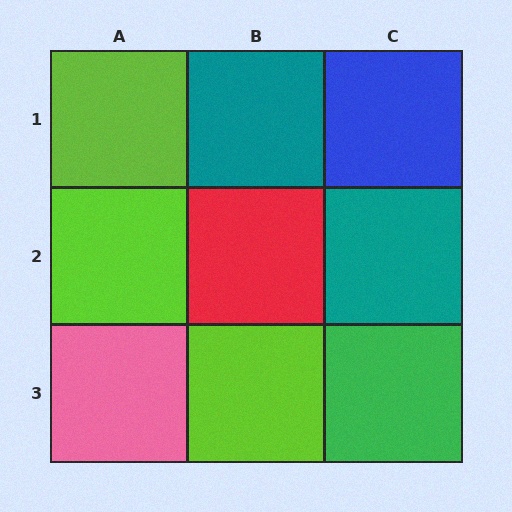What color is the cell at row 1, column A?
Lime.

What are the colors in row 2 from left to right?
Lime, red, teal.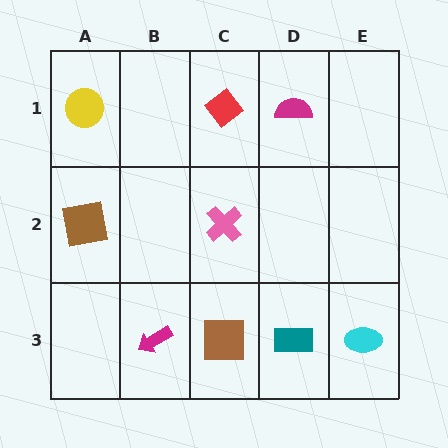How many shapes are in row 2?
2 shapes.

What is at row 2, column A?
A brown square.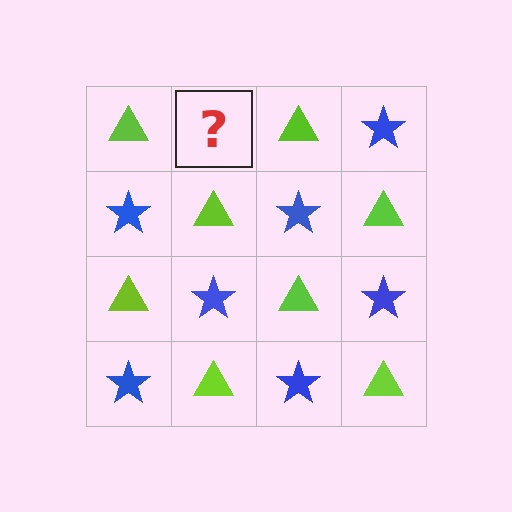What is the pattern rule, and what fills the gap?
The rule is that it alternates lime triangle and blue star in a checkerboard pattern. The gap should be filled with a blue star.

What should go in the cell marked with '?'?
The missing cell should contain a blue star.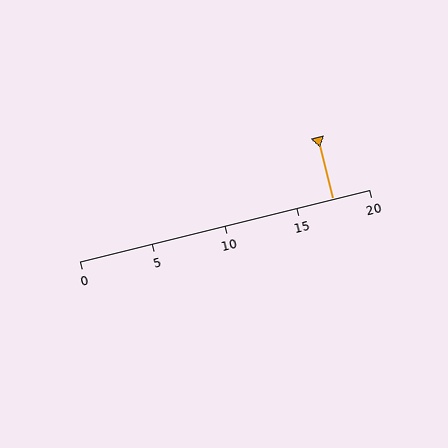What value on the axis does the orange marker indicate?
The marker indicates approximately 17.5.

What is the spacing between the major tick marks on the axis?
The major ticks are spaced 5 apart.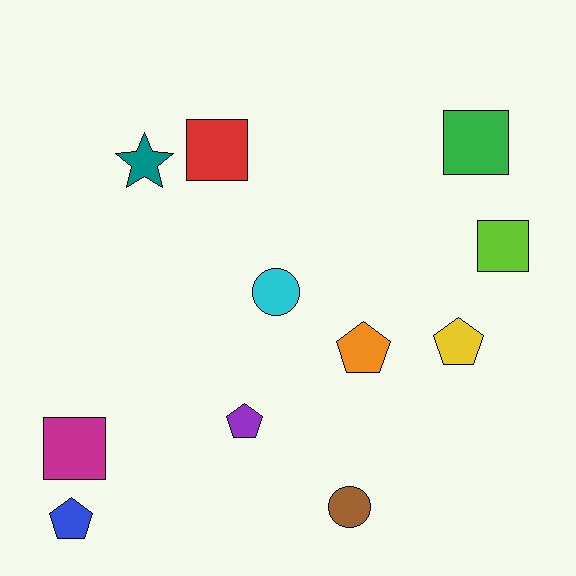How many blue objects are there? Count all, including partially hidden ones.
There is 1 blue object.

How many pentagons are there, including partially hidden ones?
There are 4 pentagons.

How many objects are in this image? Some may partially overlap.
There are 11 objects.